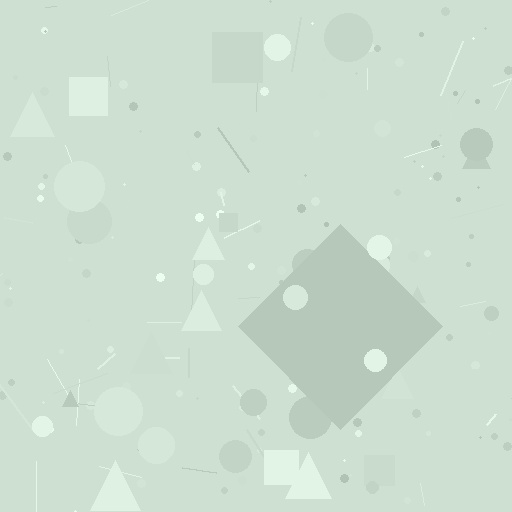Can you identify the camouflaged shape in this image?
The camouflaged shape is a diamond.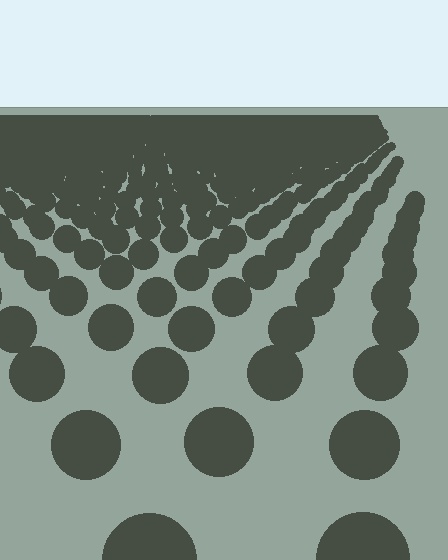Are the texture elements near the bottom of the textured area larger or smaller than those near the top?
Larger. Near the bottom, elements are closer to the viewer and appear at a bigger on-screen size.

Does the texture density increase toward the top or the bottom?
Density increases toward the top.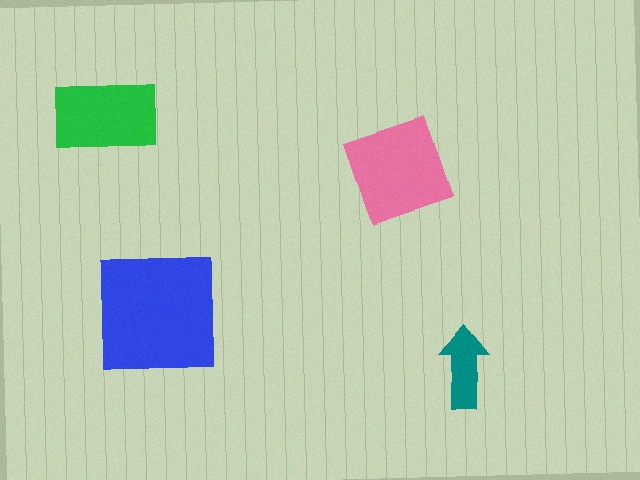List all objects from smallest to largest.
The teal arrow, the green rectangle, the pink diamond, the blue square.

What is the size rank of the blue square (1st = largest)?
1st.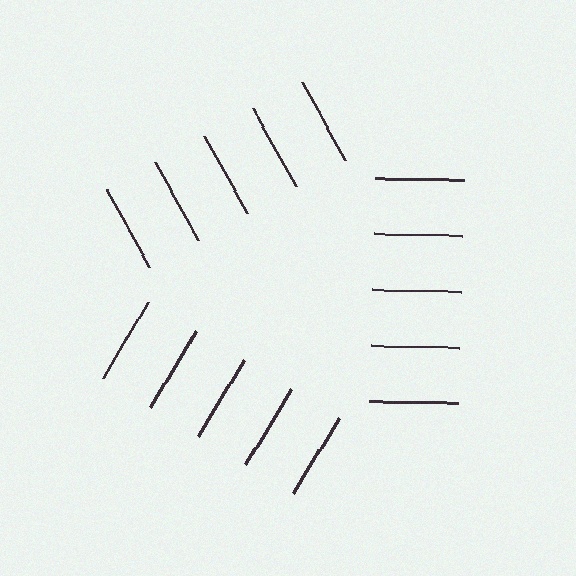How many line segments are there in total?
15 — 5 along each of the 3 edges.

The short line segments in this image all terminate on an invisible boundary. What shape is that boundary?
An illusory triangle — the line segments terminate on its edges but no continuous stroke is drawn.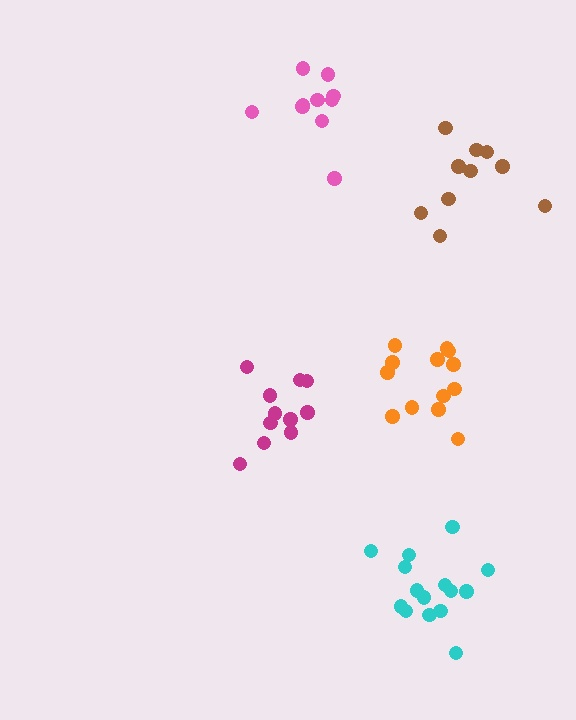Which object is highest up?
The pink cluster is topmost.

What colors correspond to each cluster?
The clusters are colored: pink, orange, brown, magenta, cyan.